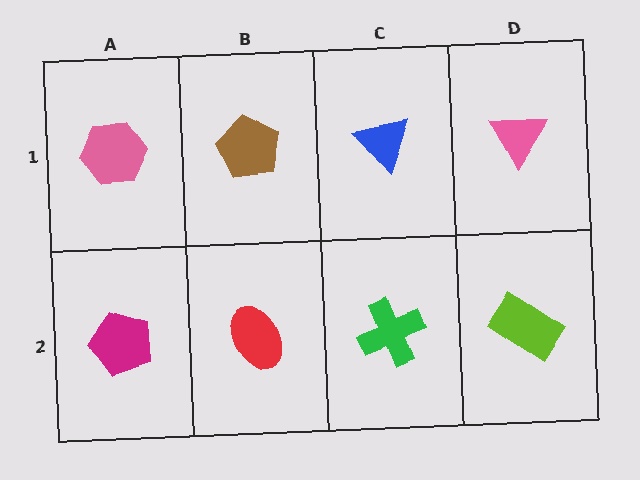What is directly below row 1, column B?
A red ellipse.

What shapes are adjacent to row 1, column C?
A green cross (row 2, column C), a brown pentagon (row 1, column B), a pink triangle (row 1, column D).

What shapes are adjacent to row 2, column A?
A pink hexagon (row 1, column A), a red ellipse (row 2, column B).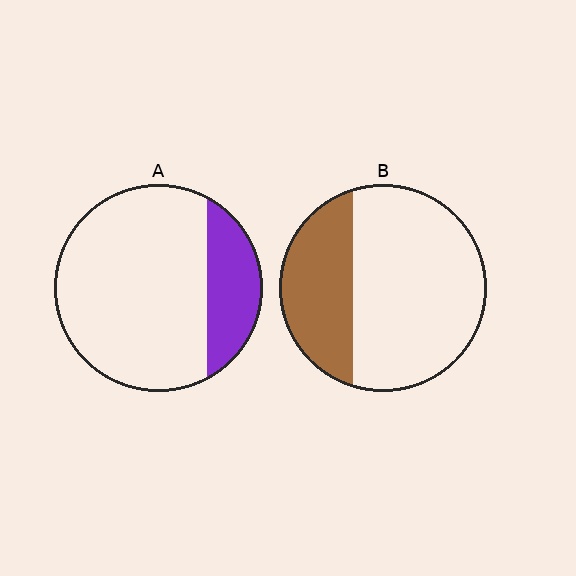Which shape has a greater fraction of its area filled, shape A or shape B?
Shape B.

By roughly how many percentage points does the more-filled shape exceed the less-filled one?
By roughly 10 percentage points (B over A).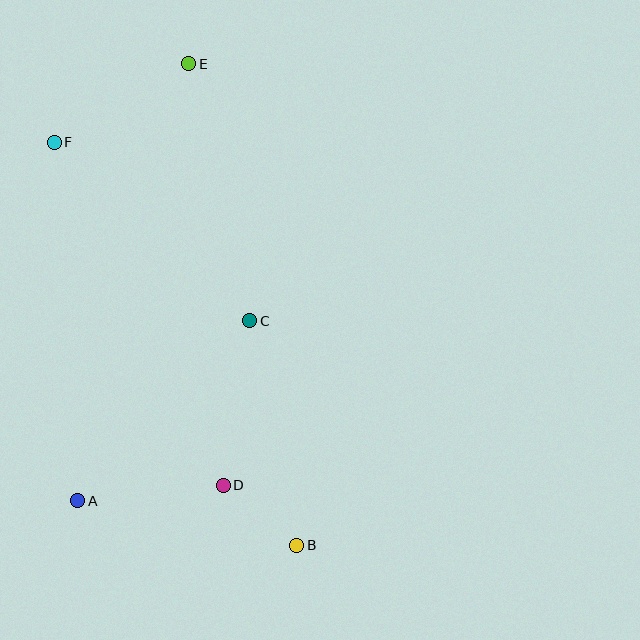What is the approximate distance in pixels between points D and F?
The distance between D and F is approximately 382 pixels.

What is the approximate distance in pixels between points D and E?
The distance between D and E is approximately 423 pixels.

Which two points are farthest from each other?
Points B and E are farthest from each other.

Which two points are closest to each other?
Points B and D are closest to each other.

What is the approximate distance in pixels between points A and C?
The distance between A and C is approximately 249 pixels.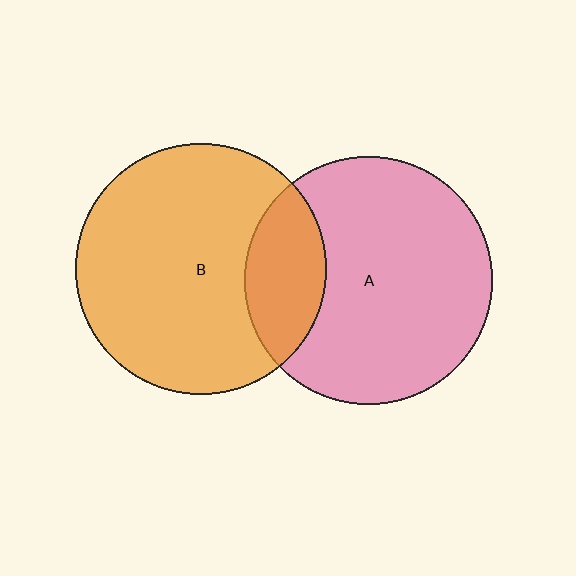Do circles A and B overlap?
Yes.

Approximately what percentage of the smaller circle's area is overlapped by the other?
Approximately 20%.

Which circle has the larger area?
Circle B (orange).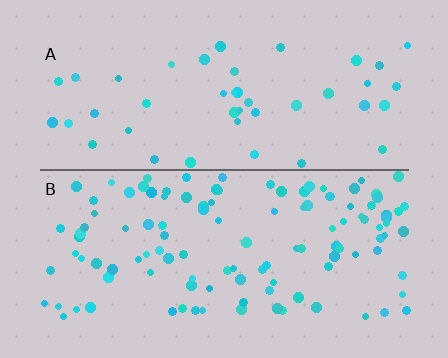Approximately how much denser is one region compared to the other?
Approximately 2.7× — region B over region A.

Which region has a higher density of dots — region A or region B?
B (the bottom).